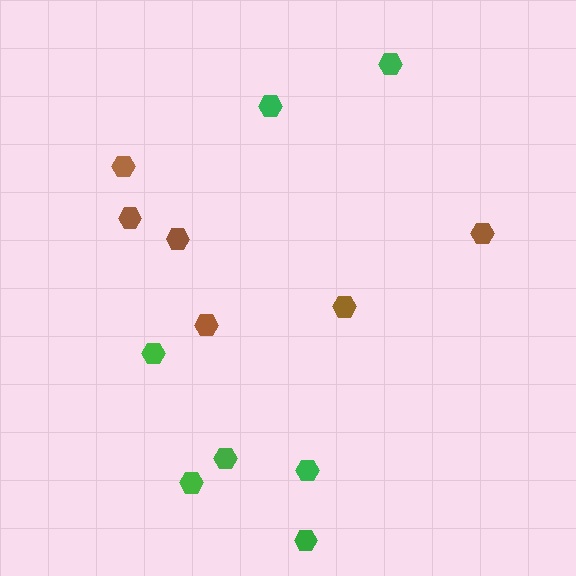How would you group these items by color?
There are 2 groups: one group of brown hexagons (6) and one group of green hexagons (7).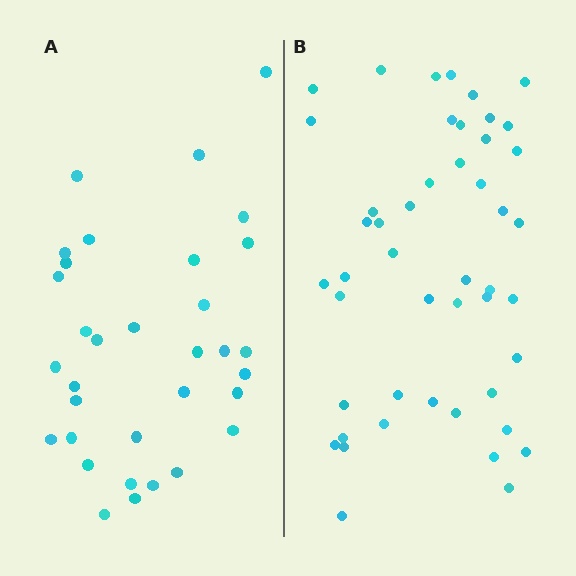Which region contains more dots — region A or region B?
Region B (the right region) has more dots.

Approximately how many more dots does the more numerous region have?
Region B has approximately 15 more dots than region A.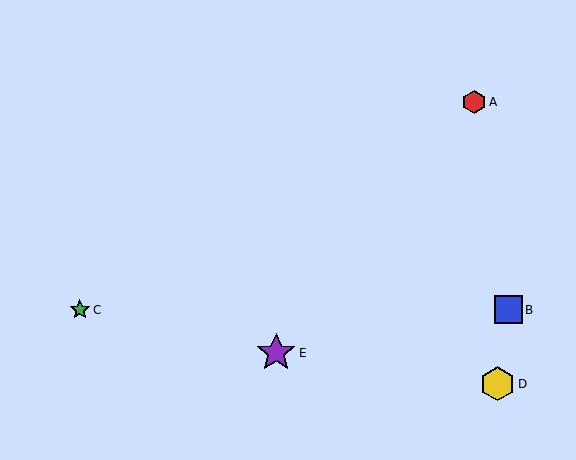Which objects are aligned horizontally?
Objects B, C are aligned horizontally.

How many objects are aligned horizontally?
2 objects (B, C) are aligned horizontally.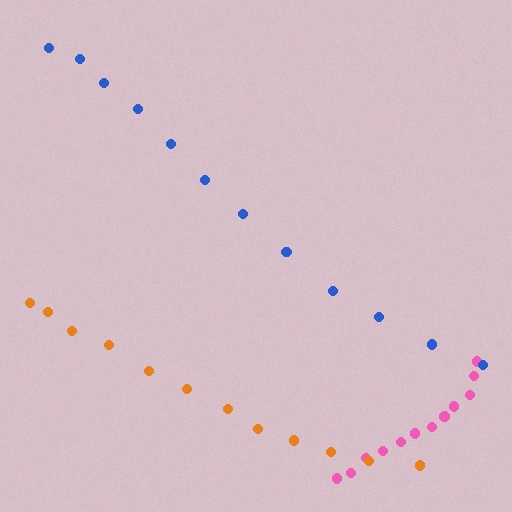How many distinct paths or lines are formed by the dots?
There are 3 distinct paths.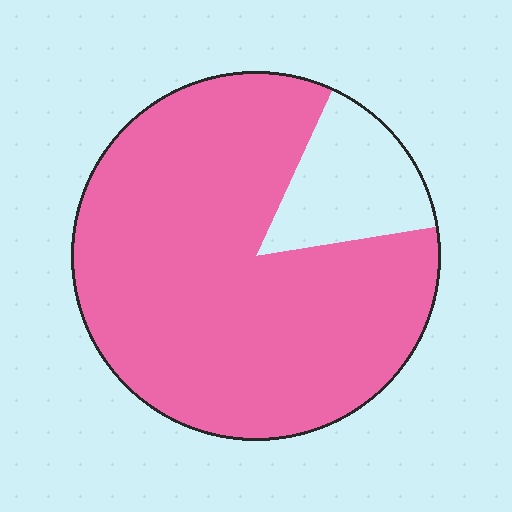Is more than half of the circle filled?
Yes.